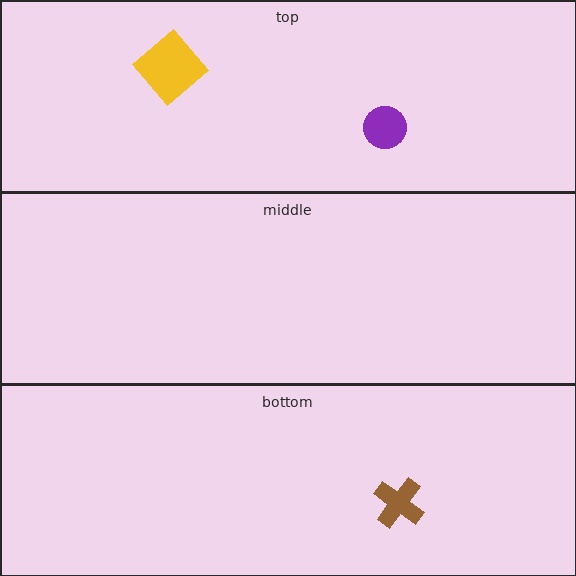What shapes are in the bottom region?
The brown cross.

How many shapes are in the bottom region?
1.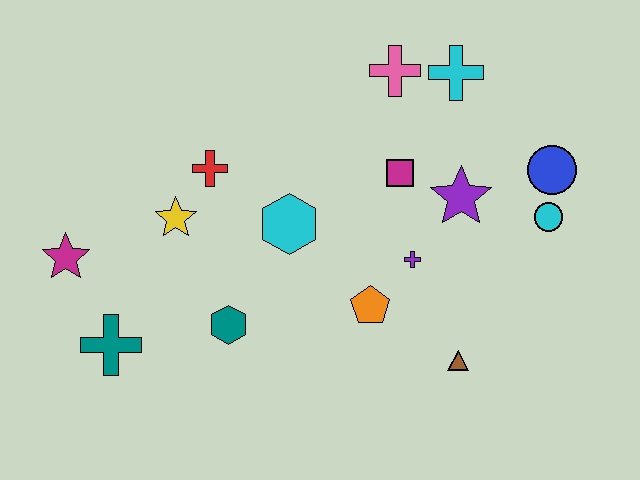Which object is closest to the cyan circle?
The blue circle is closest to the cyan circle.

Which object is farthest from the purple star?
The magenta star is farthest from the purple star.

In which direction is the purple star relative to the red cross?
The purple star is to the right of the red cross.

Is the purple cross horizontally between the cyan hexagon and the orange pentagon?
No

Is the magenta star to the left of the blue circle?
Yes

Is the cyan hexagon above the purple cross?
Yes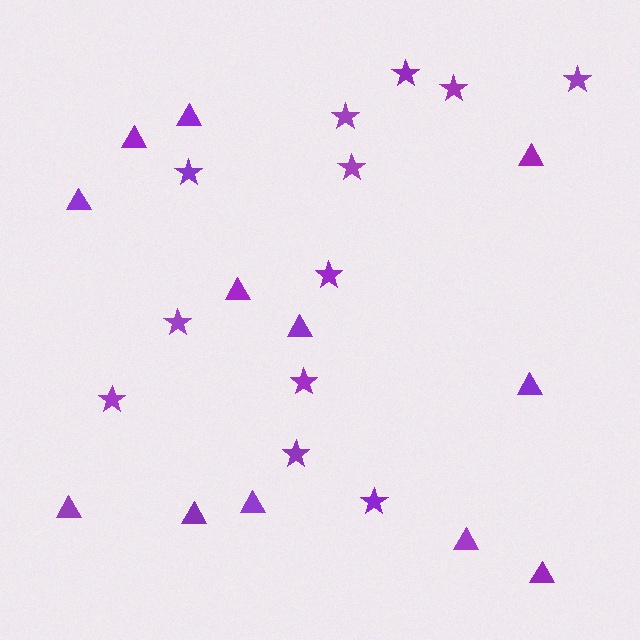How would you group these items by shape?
There are 2 groups: one group of triangles (12) and one group of stars (12).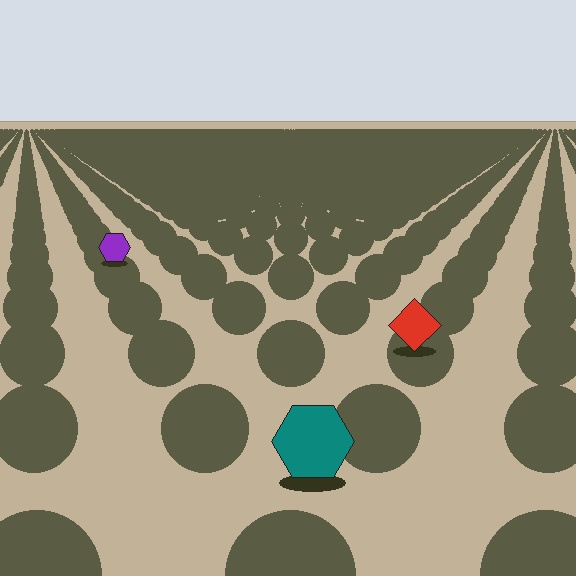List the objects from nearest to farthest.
From nearest to farthest: the teal hexagon, the red diamond, the purple hexagon.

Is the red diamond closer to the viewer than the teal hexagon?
No. The teal hexagon is closer — you can tell from the texture gradient: the ground texture is coarser near it.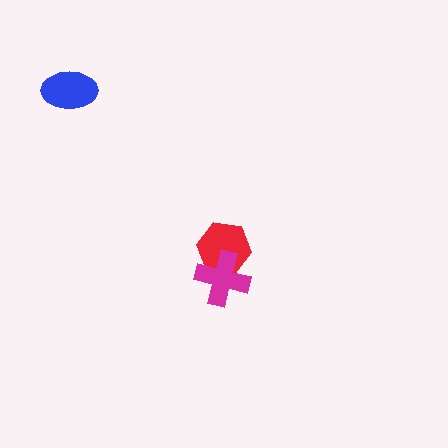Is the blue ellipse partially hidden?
No, no other shape covers it.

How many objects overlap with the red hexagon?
1 object overlaps with the red hexagon.